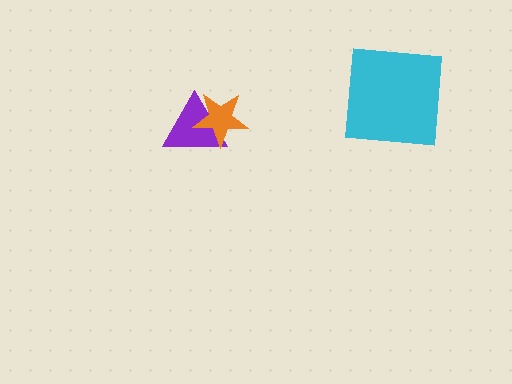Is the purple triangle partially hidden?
Yes, it is partially covered by another shape.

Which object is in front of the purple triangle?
The orange star is in front of the purple triangle.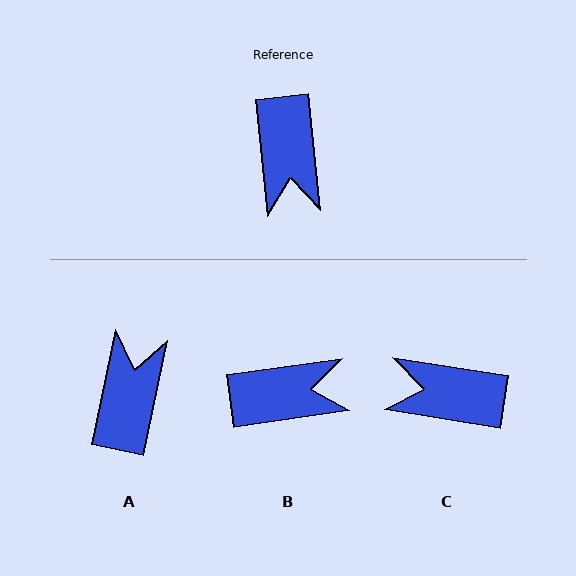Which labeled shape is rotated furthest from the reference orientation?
A, about 162 degrees away.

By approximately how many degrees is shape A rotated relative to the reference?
Approximately 162 degrees counter-clockwise.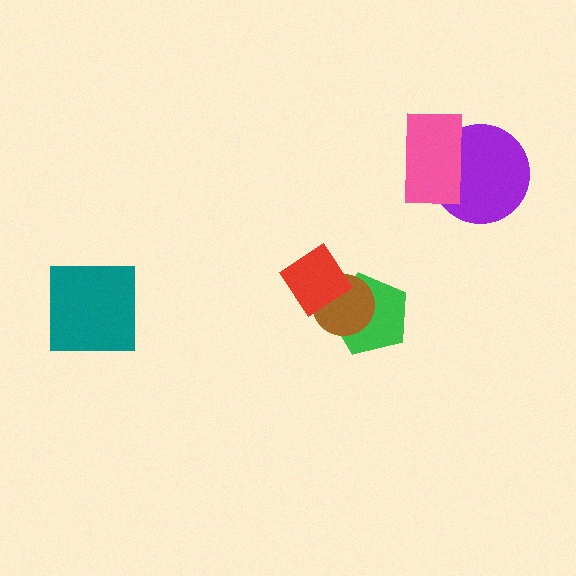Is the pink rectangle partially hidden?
No, no other shape covers it.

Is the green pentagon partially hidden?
Yes, it is partially covered by another shape.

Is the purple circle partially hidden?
Yes, it is partially covered by another shape.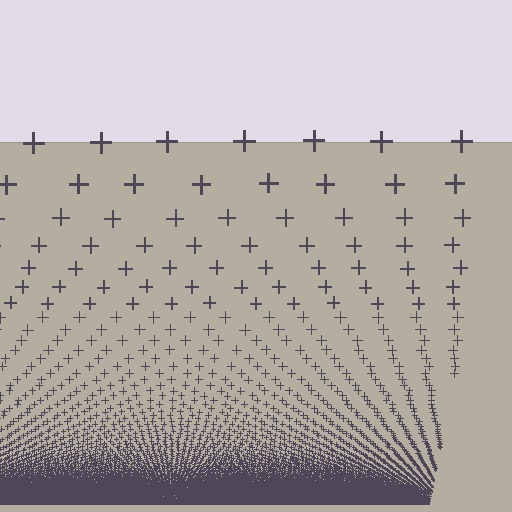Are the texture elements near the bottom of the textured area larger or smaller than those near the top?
Smaller. The gradient is inverted — elements near the bottom are smaller and denser.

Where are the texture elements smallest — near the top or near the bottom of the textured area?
Near the bottom.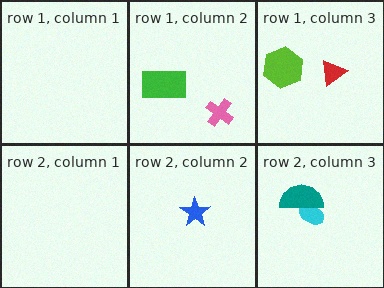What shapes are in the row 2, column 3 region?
The cyan ellipse, the teal semicircle.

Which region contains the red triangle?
The row 1, column 3 region.